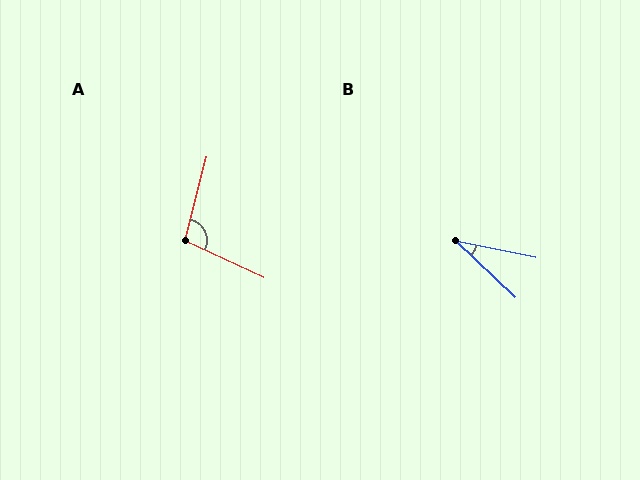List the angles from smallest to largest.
B (32°), A (100°).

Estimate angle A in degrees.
Approximately 100 degrees.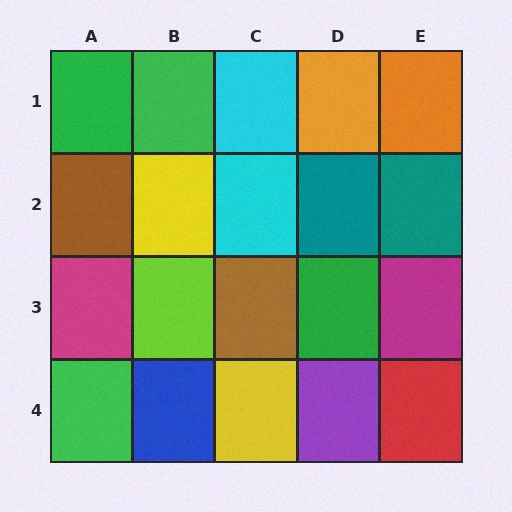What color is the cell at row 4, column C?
Yellow.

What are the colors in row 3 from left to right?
Magenta, lime, brown, green, magenta.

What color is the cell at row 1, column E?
Orange.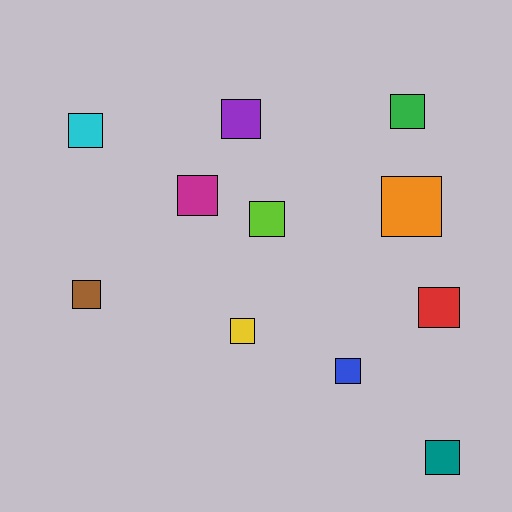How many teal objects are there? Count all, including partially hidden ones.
There is 1 teal object.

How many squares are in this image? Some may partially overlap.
There are 11 squares.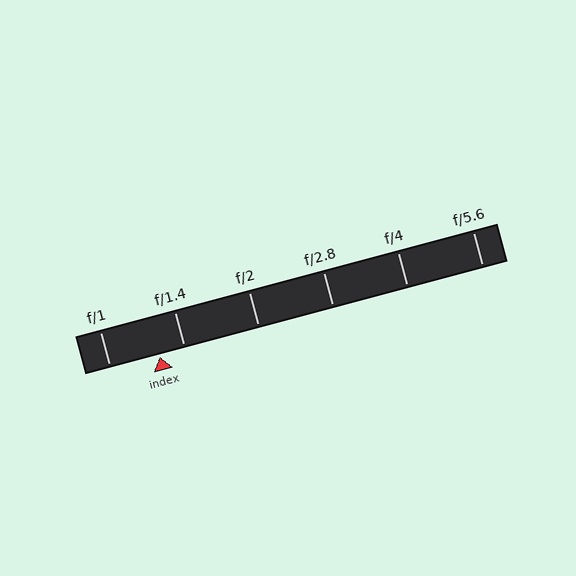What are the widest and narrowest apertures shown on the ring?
The widest aperture shown is f/1 and the narrowest is f/5.6.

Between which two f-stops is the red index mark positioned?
The index mark is between f/1 and f/1.4.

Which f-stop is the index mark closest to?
The index mark is closest to f/1.4.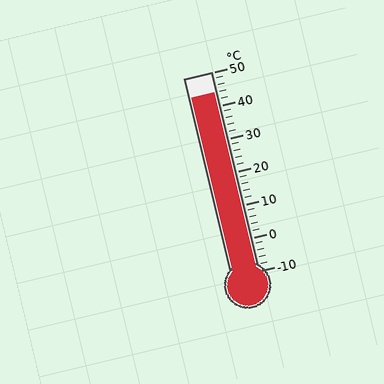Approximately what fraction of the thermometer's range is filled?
The thermometer is filled to approximately 90% of its range.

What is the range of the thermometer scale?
The thermometer scale ranges from -10°C to 50°C.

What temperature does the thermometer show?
The thermometer shows approximately 44°C.